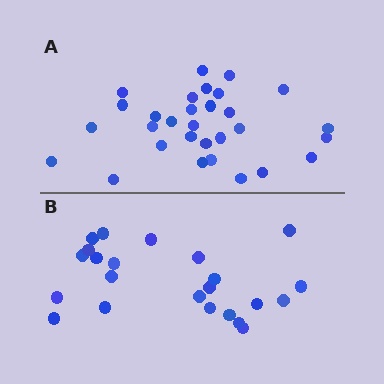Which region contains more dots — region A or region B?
Region A (the top region) has more dots.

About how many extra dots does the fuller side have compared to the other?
Region A has roughly 8 or so more dots than region B.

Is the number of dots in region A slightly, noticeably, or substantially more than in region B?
Region A has noticeably more, but not dramatically so. The ratio is roughly 1.3 to 1.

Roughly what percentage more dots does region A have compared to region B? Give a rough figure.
About 30% more.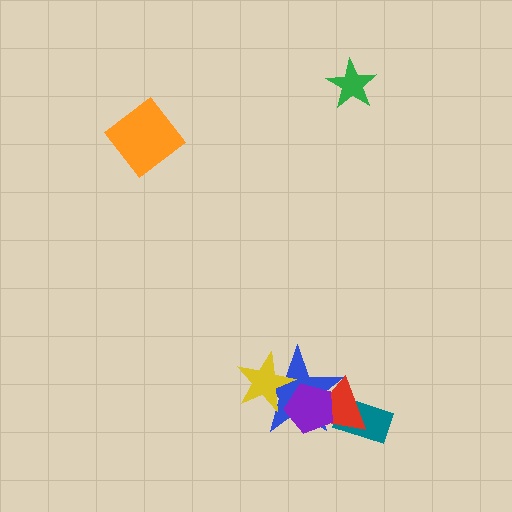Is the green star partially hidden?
No, no other shape covers it.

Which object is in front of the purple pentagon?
The yellow star is in front of the purple pentagon.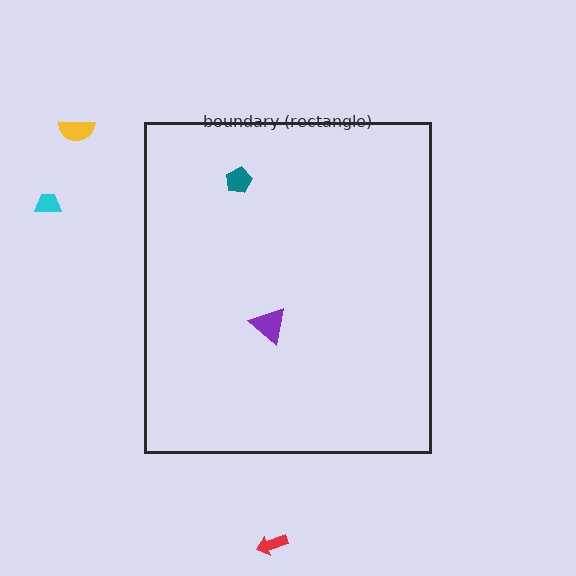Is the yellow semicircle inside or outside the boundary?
Outside.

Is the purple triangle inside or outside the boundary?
Inside.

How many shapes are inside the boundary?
2 inside, 3 outside.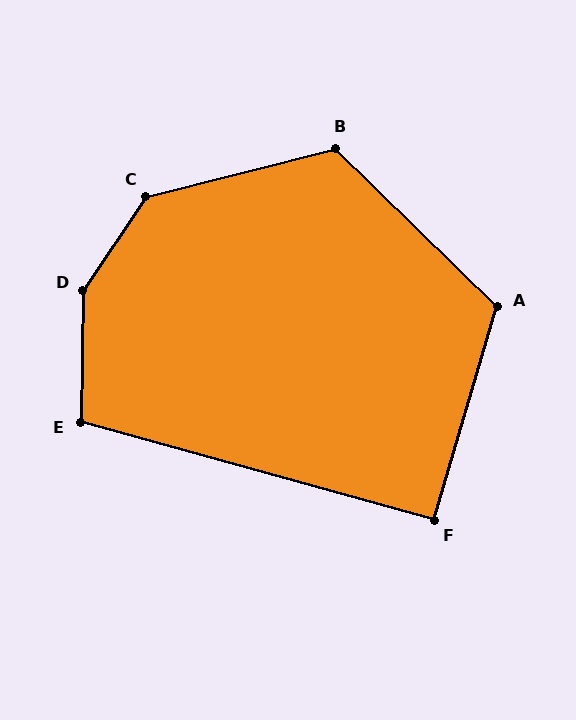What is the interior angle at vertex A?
Approximately 117 degrees (obtuse).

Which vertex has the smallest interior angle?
F, at approximately 91 degrees.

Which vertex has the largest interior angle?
D, at approximately 147 degrees.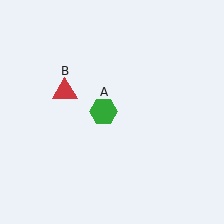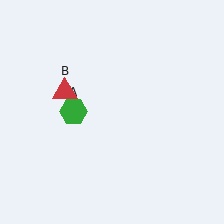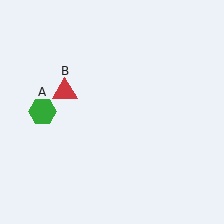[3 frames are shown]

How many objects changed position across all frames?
1 object changed position: green hexagon (object A).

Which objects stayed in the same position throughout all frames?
Red triangle (object B) remained stationary.